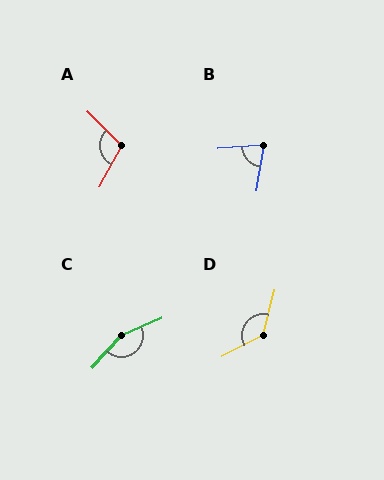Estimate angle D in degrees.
Approximately 132 degrees.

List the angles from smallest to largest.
B (76°), A (108°), D (132°), C (155°).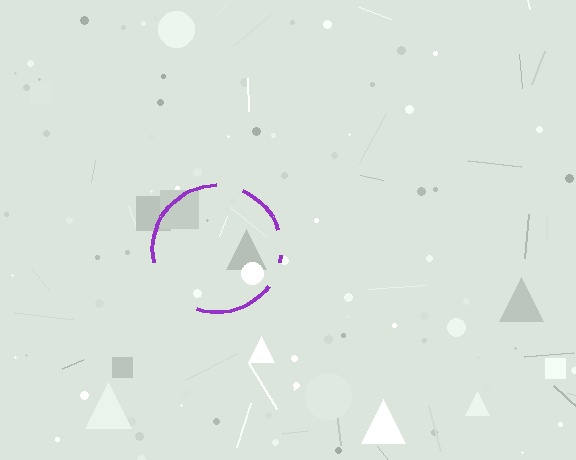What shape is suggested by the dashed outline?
The dashed outline suggests a circle.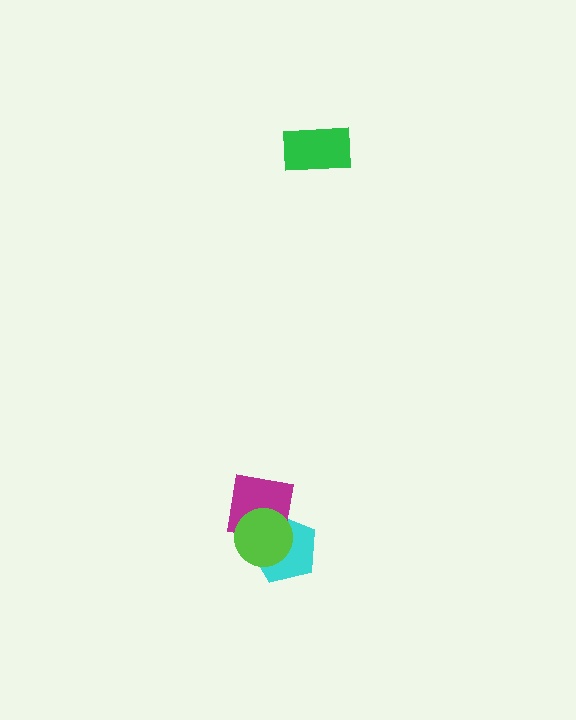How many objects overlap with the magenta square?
2 objects overlap with the magenta square.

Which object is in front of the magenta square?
The lime circle is in front of the magenta square.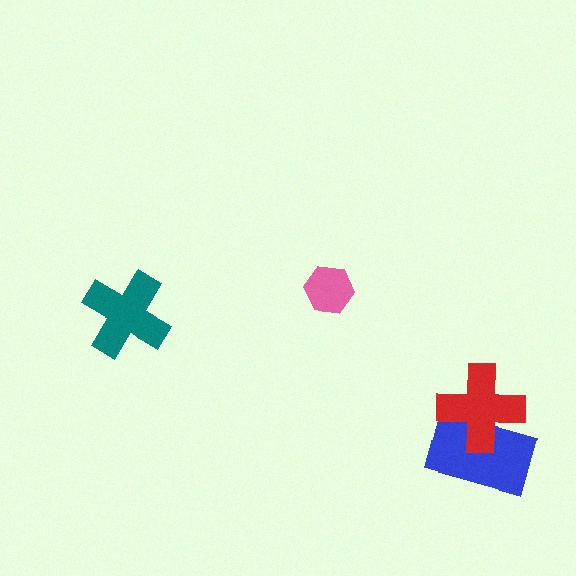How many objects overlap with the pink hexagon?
0 objects overlap with the pink hexagon.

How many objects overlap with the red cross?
1 object overlaps with the red cross.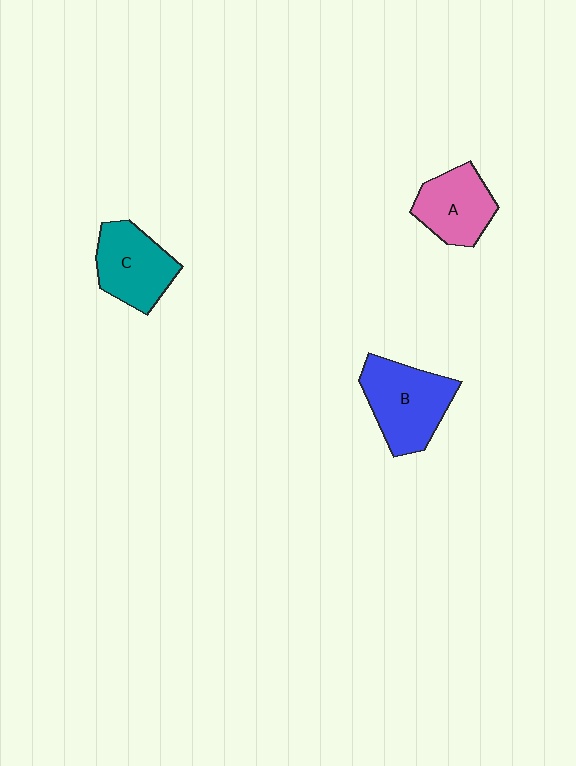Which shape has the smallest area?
Shape A (pink).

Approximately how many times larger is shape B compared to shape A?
Approximately 1.3 times.